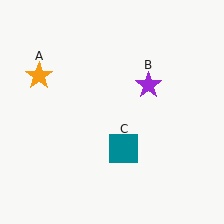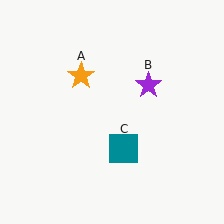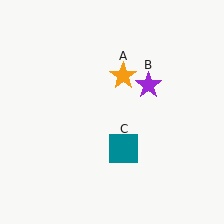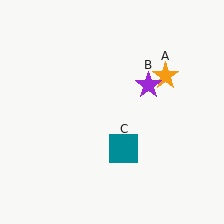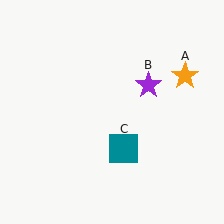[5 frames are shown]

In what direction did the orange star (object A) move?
The orange star (object A) moved right.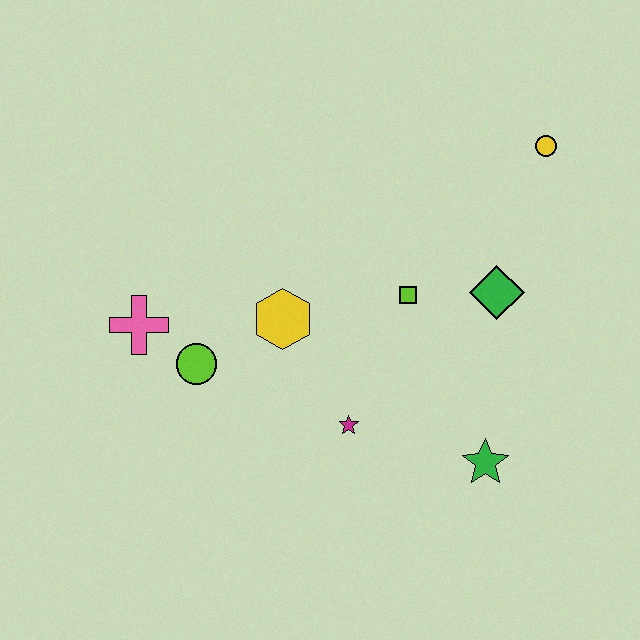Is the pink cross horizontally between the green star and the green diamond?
No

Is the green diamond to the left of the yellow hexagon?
No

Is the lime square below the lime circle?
No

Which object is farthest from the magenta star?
The yellow circle is farthest from the magenta star.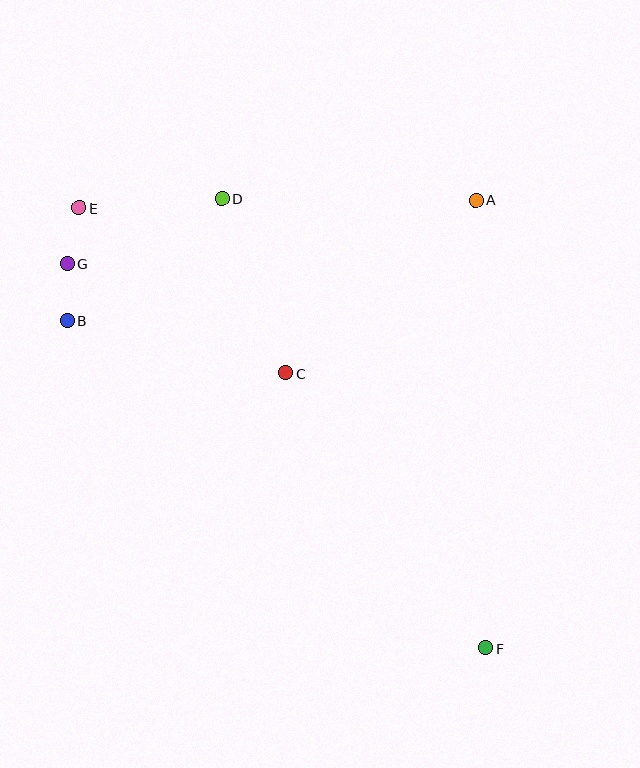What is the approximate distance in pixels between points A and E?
The distance between A and E is approximately 397 pixels.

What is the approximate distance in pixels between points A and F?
The distance between A and F is approximately 448 pixels.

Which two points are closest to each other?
Points E and G are closest to each other.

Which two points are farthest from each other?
Points E and F are farthest from each other.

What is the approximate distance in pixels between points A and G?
The distance between A and G is approximately 413 pixels.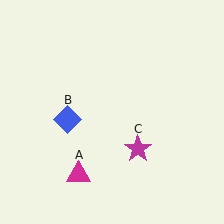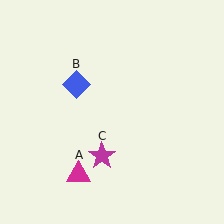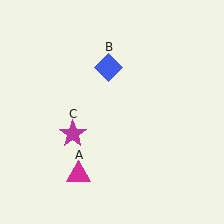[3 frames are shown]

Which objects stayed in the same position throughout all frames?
Magenta triangle (object A) remained stationary.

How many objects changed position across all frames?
2 objects changed position: blue diamond (object B), magenta star (object C).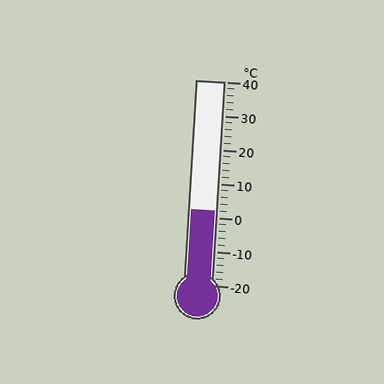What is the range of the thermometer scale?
The thermometer scale ranges from -20°C to 40°C.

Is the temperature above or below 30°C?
The temperature is below 30°C.